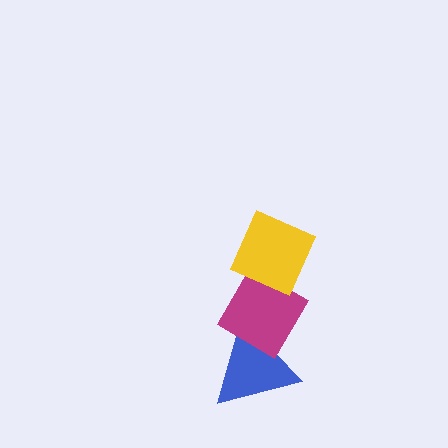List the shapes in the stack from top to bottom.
From top to bottom: the yellow diamond, the magenta diamond, the blue triangle.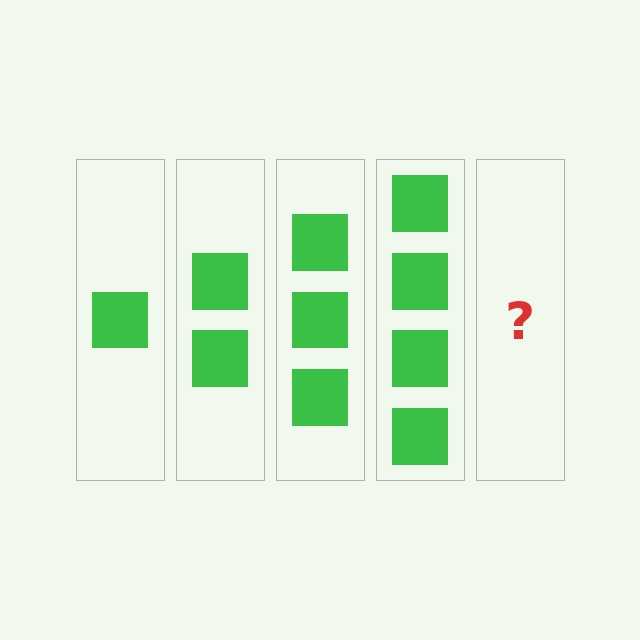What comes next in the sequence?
The next element should be 5 squares.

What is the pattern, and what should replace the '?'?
The pattern is that each step adds one more square. The '?' should be 5 squares.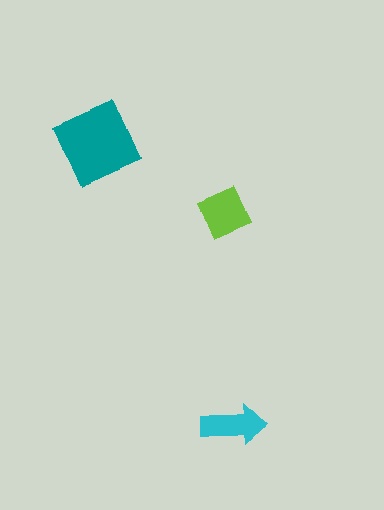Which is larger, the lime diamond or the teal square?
The teal square.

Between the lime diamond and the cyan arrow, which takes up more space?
The lime diamond.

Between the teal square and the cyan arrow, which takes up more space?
The teal square.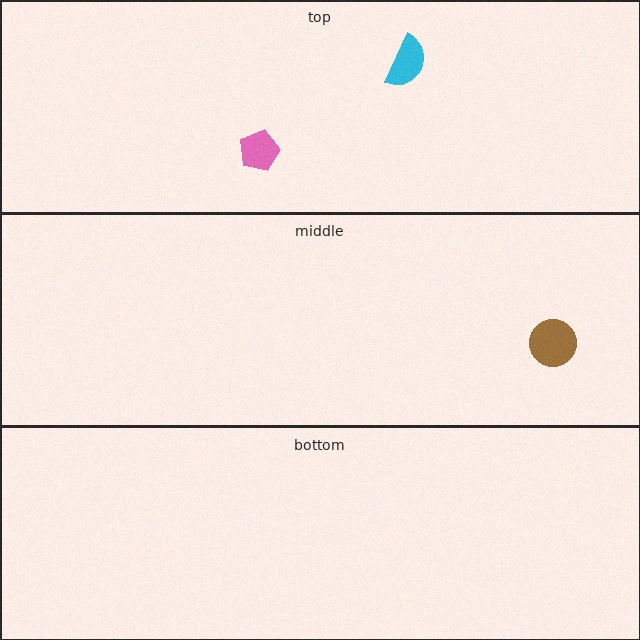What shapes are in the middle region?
The brown circle.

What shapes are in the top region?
The cyan semicircle, the pink pentagon.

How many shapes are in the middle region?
1.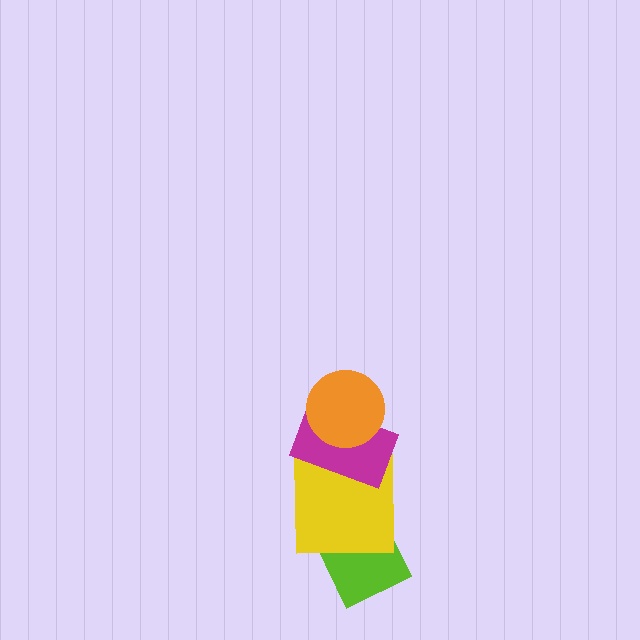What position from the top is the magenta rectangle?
The magenta rectangle is 2nd from the top.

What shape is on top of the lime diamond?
The yellow square is on top of the lime diamond.